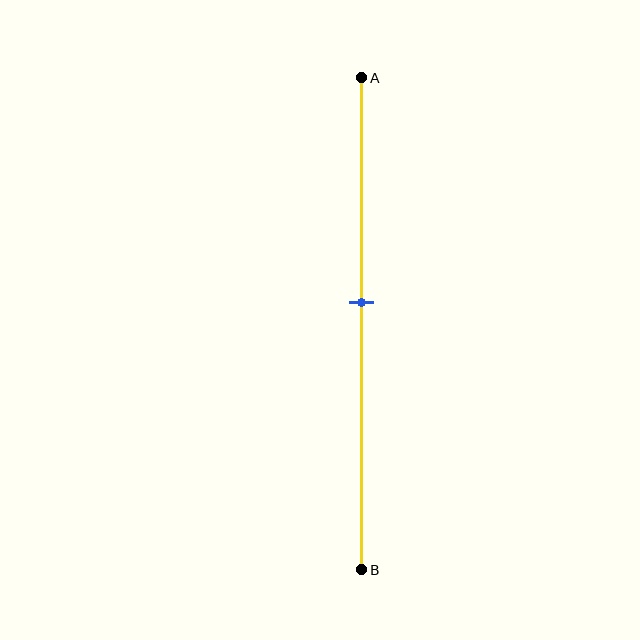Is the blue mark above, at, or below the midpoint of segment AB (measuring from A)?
The blue mark is above the midpoint of segment AB.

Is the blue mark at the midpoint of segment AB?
No, the mark is at about 45% from A, not at the 50% midpoint.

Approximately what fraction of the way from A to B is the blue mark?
The blue mark is approximately 45% of the way from A to B.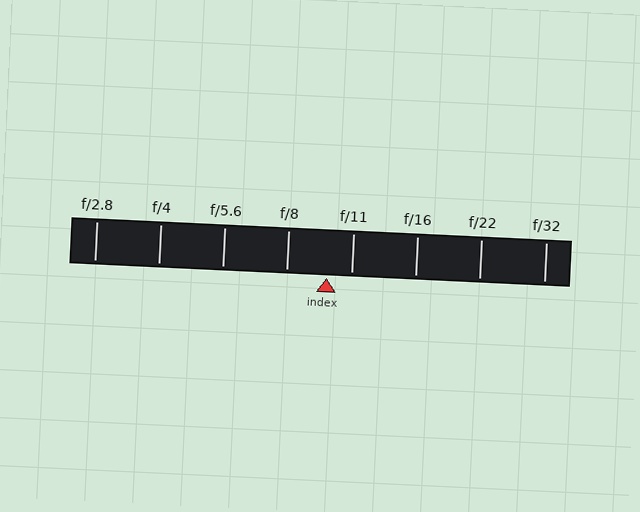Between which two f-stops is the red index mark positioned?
The index mark is between f/8 and f/11.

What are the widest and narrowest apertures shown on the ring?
The widest aperture shown is f/2.8 and the narrowest is f/32.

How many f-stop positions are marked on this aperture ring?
There are 8 f-stop positions marked.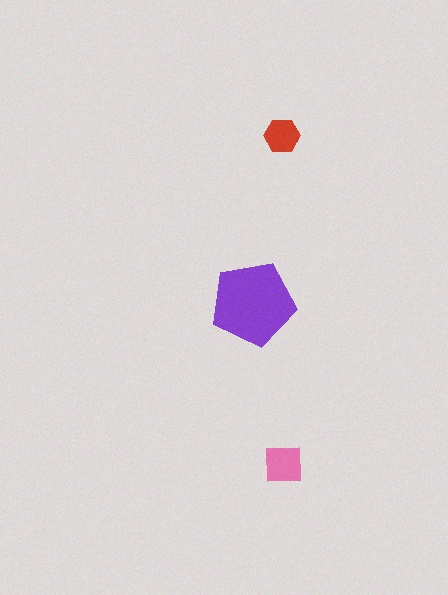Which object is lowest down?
The pink square is bottommost.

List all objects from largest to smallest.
The purple pentagon, the pink square, the red hexagon.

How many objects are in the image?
There are 3 objects in the image.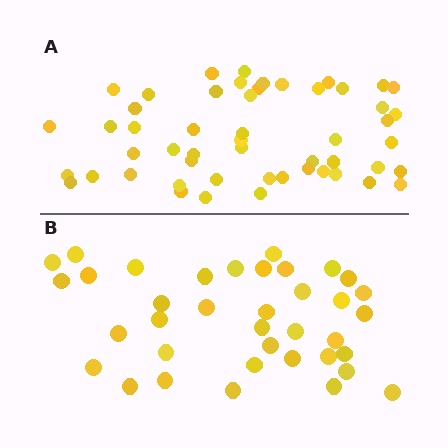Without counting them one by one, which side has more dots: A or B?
Region A (the top region) has more dots.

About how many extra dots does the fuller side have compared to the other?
Region A has approximately 15 more dots than region B.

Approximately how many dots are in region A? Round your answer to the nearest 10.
About 50 dots. (The exact count is 52, which rounds to 50.)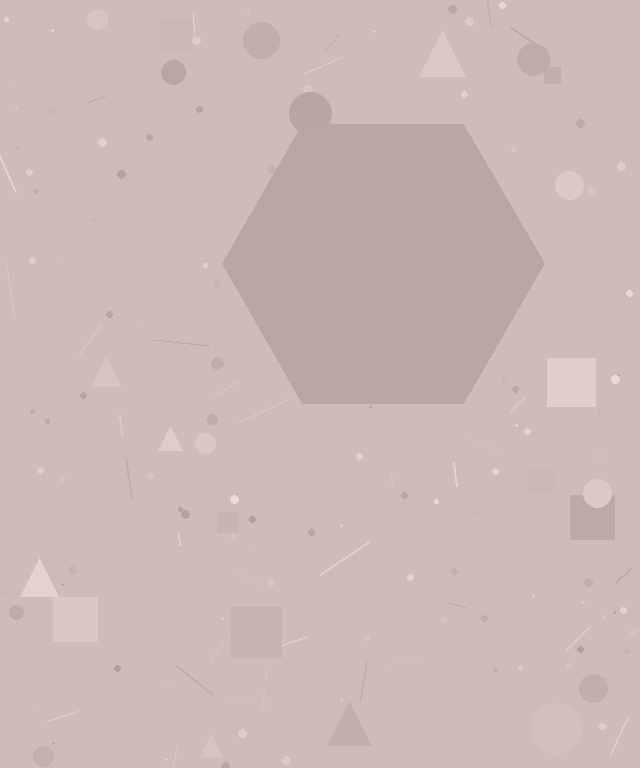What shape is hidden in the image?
A hexagon is hidden in the image.